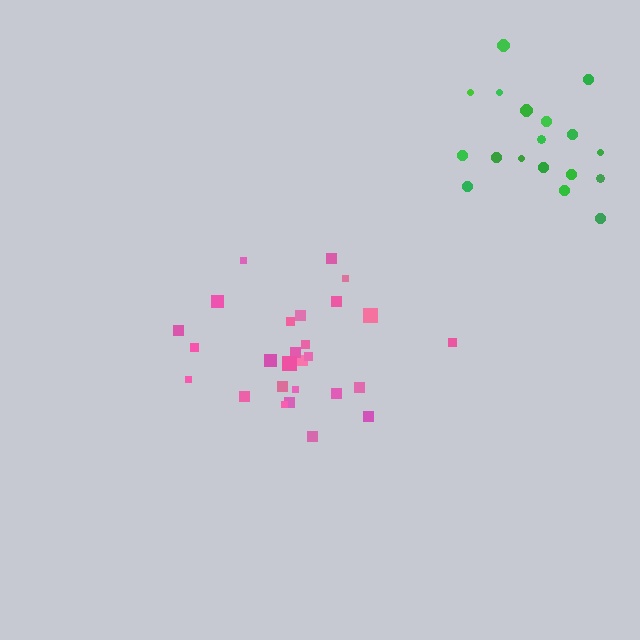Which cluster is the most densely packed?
Pink.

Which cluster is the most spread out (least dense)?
Green.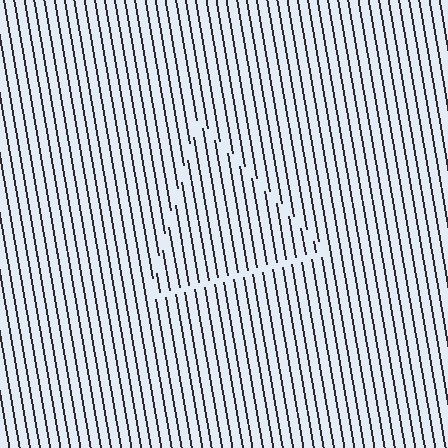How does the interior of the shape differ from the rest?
The interior of the shape contains the same grating, shifted by half a period — the contour is defined by the phase discontinuity where line-ends from the inner and outer gratings abut.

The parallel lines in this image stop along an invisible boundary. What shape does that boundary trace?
An illusory triangle. The interior of the shape contains the same grating, shifted by half a period — the contour is defined by the phase discontinuity where line-ends from the inner and outer gratings abut.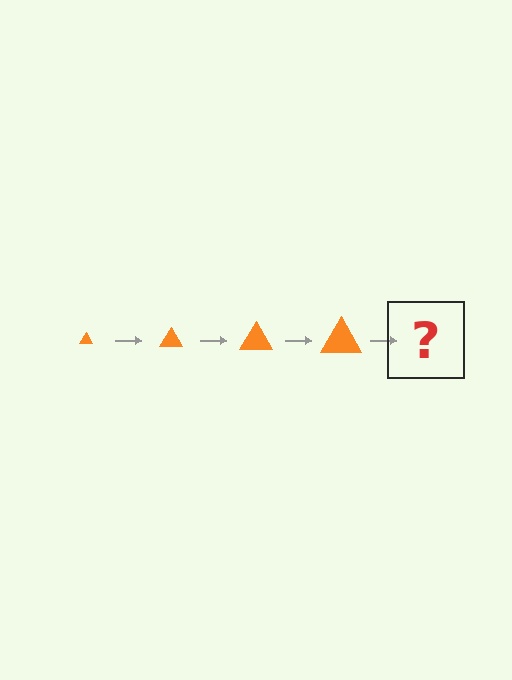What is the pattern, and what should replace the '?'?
The pattern is that the triangle gets progressively larger each step. The '?' should be an orange triangle, larger than the previous one.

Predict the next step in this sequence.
The next step is an orange triangle, larger than the previous one.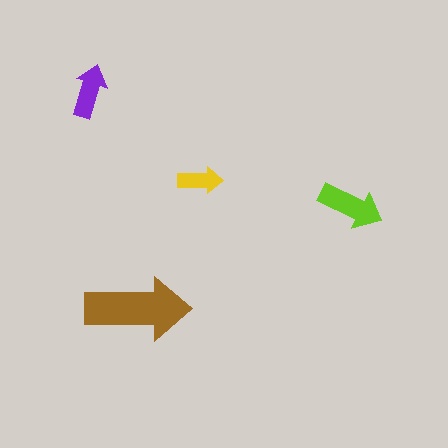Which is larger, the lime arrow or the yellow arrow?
The lime one.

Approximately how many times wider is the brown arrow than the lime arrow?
About 1.5 times wider.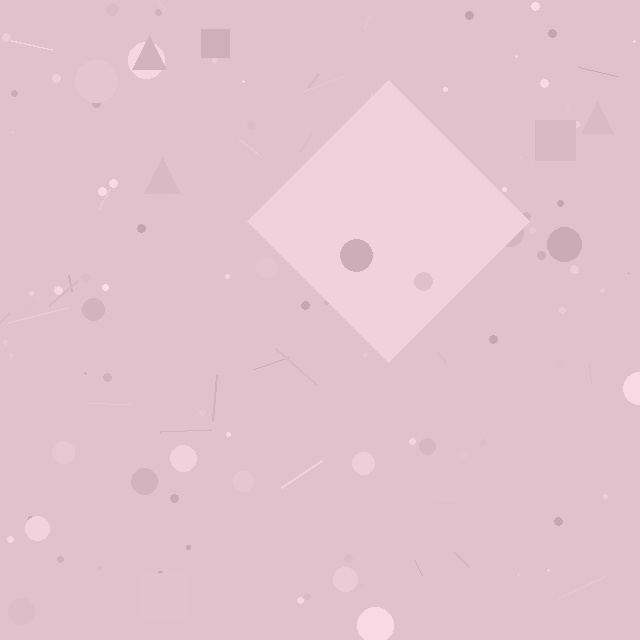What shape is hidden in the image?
A diamond is hidden in the image.